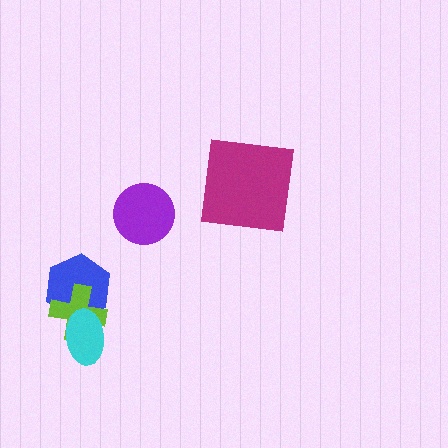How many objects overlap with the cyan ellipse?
2 objects overlap with the cyan ellipse.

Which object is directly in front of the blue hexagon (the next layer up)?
The lime cross is directly in front of the blue hexagon.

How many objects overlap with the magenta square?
0 objects overlap with the magenta square.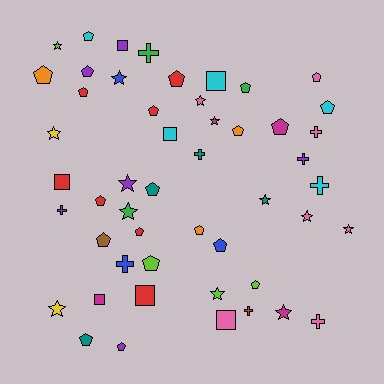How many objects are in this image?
There are 50 objects.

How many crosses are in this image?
There are 9 crosses.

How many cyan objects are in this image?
There are 5 cyan objects.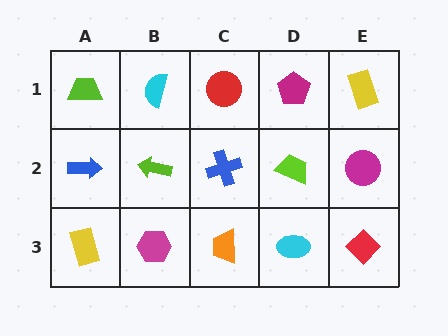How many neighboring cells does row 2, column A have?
3.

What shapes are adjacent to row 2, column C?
A red circle (row 1, column C), an orange trapezoid (row 3, column C), a lime arrow (row 2, column B), a lime trapezoid (row 2, column D).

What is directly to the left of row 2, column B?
A blue arrow.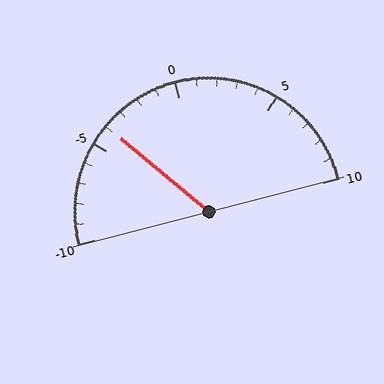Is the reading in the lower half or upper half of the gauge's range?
The reading is in the lower half of the range (-10 to 10).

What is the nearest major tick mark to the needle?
The nearest major tick mark is -5.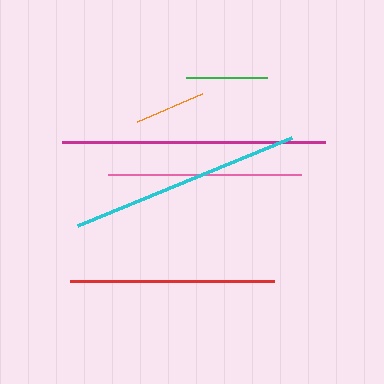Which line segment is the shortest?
The orange line is the shortest at approximately 71 pixels.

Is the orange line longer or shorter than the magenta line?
The magenta line is longer than the orange line.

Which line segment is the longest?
The magenta line is the longest at approximately 263 pixels.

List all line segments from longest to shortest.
From longest to shortest: magenta, cyan, red, pink, green, orange.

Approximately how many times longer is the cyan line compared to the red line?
The cyan line is approximately 1.1 times the length of the red line.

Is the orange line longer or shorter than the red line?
The red line is longer than the orange line.